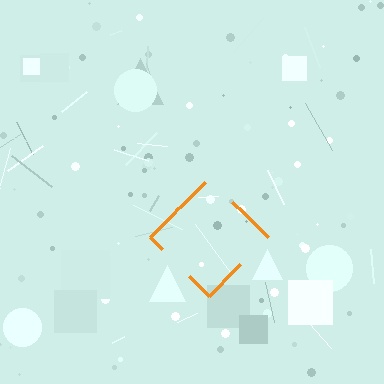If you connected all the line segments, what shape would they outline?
They would outline a diamond.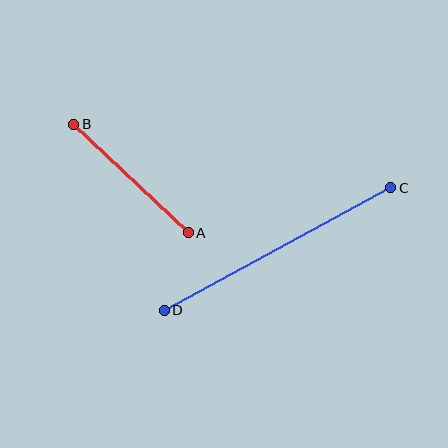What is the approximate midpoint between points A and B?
The midpoint is at approximately (131, 179) pixels.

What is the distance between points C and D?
The distance is approximately 257 pixels.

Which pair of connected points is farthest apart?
Points C and D are farthest apart.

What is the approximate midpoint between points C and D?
The midpoint is at approximately (277, 249) pixels.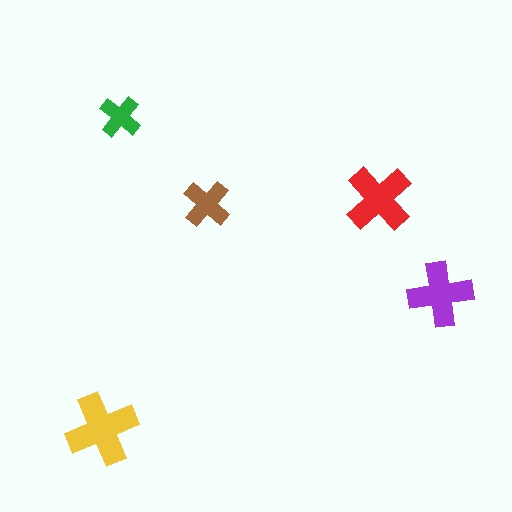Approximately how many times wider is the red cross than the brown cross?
About 1.5 times wider.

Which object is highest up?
The green cross is topmost.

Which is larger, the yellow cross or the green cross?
The yellow one.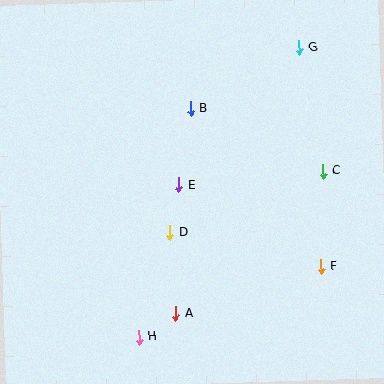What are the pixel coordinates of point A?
Point A is at (176, 313).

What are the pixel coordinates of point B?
Point B is at (190, 108).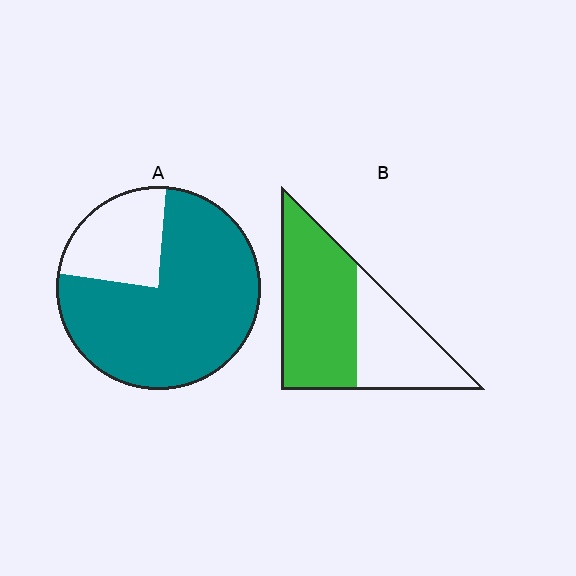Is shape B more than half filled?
Yes.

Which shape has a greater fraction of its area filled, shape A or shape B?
Shape A.